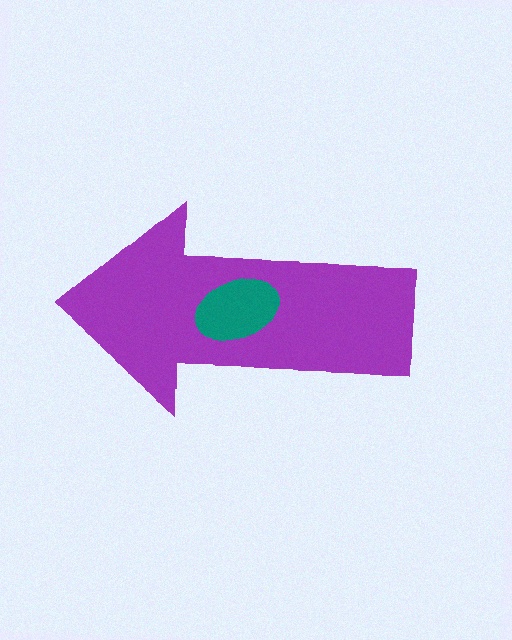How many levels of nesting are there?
2.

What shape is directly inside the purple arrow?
The teal ellipse.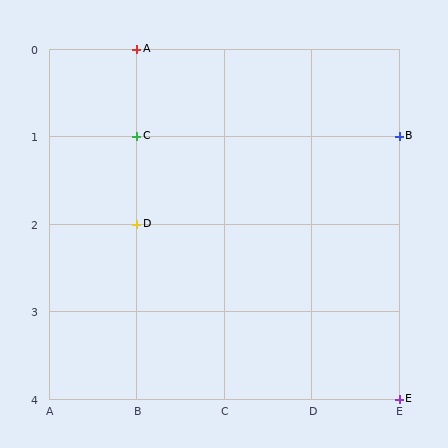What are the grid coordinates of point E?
Point E is at grid coordinates (E, 4).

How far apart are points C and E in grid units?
Points C and E are 3 columns and 3 rows apart (about 4.2 grid units diagonally).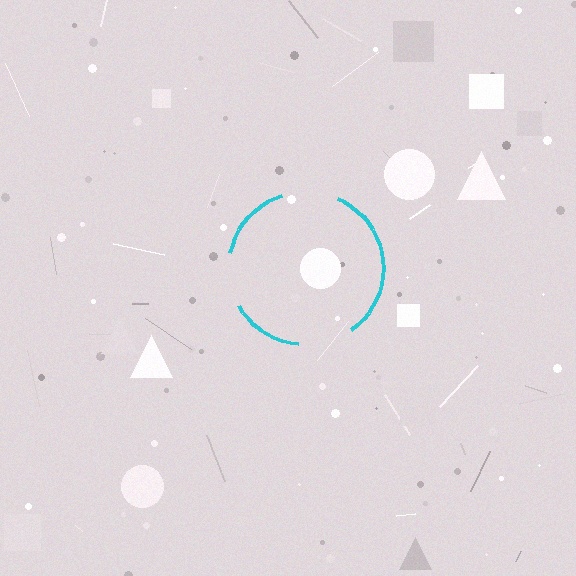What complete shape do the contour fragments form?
The contour fragments form a circle.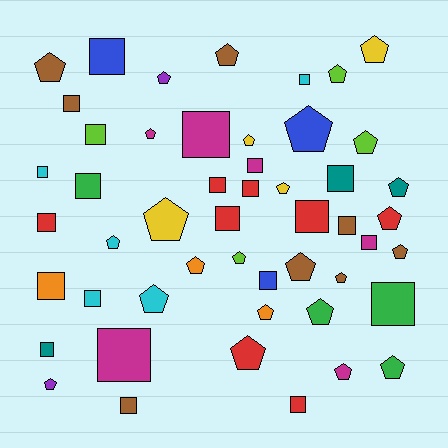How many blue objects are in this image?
There are 3 blue objects.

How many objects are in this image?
There are 50 objects.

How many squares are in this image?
There are 24 squares.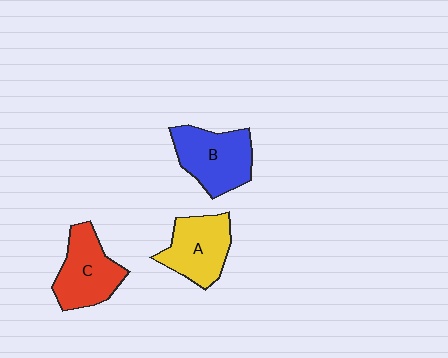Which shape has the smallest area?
Shape A (yellow).